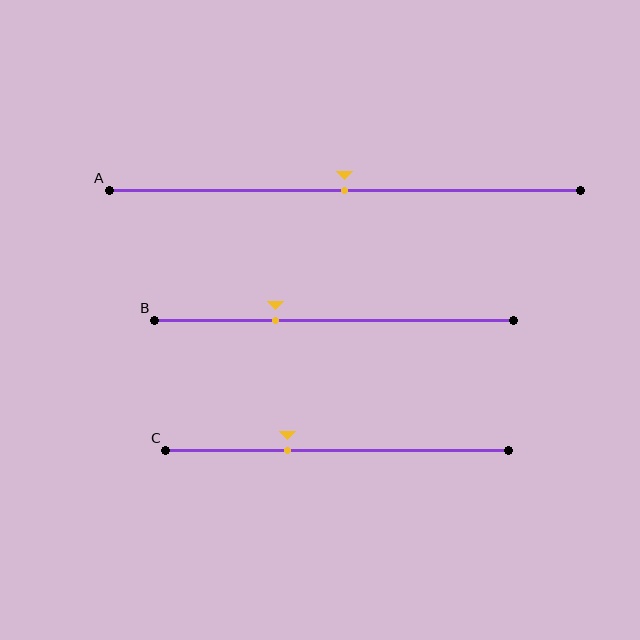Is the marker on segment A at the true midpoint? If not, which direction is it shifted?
Yes, the marker on segment A is at the true midpoint.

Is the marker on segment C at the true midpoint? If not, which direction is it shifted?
No, the marker on segment C is shifted to the left by about 14% of the segment length.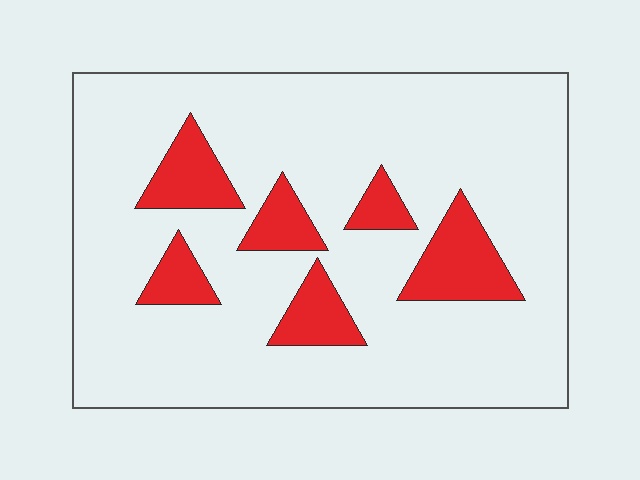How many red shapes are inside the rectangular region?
6.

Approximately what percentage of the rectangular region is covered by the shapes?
Approximately 15%.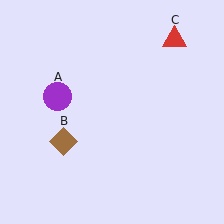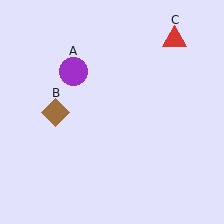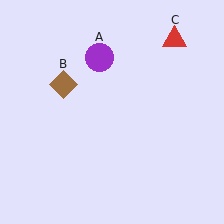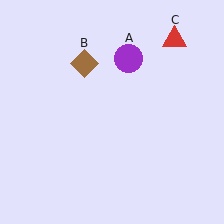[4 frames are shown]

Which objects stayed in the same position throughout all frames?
Red triangle (object C) remained stationary.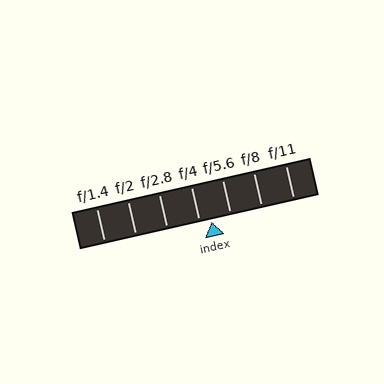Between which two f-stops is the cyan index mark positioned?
The index mark is between f/4 and f/5.6.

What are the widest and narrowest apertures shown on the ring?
The widest aperture shown is f/1.4 and the narrowest is f/11.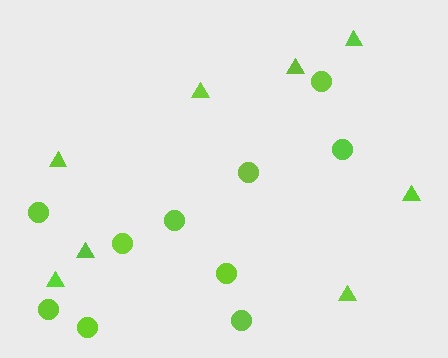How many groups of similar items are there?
There are 2 groups: one group of triangles (8) and one group of circles (10).